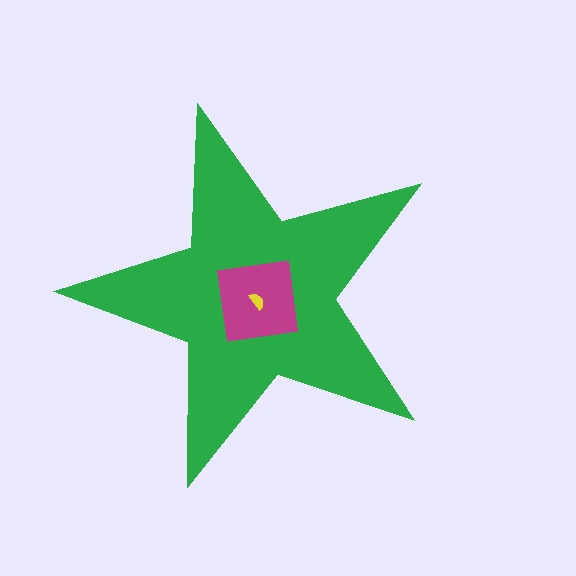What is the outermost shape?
The green star.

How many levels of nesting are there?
3.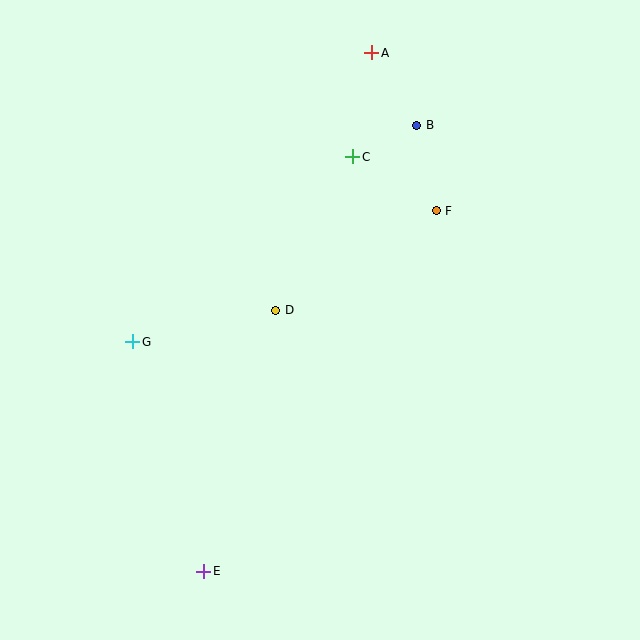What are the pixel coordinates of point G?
Point G is at (133, 342).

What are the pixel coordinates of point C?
Point C is at (353, 157).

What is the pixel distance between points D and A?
The distance between D and A is 275 pixels.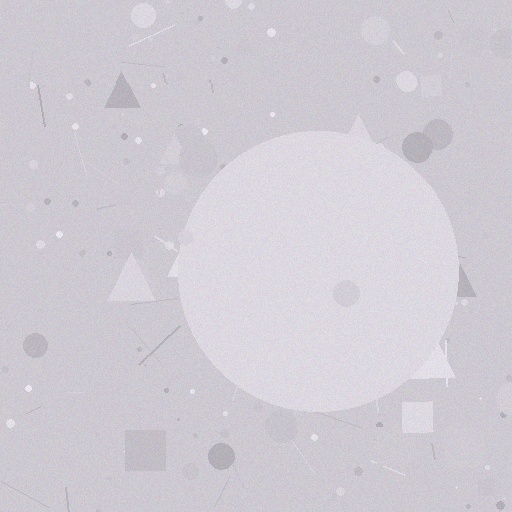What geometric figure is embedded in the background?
A circle is embedded in the background.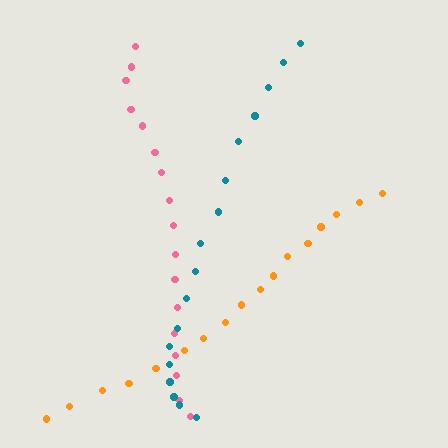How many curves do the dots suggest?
There are 3 distinct paths.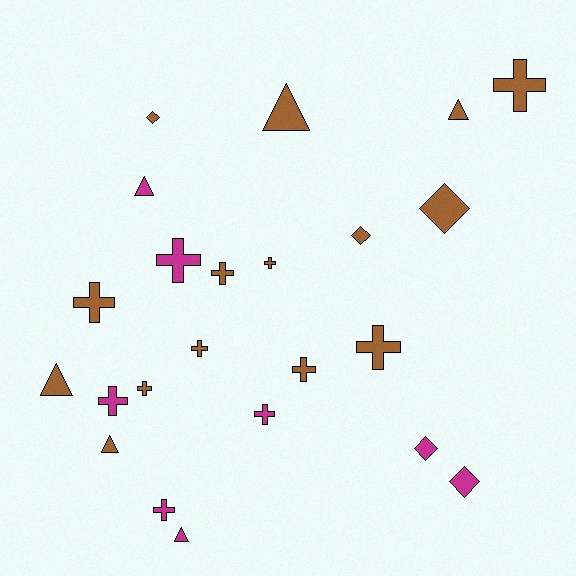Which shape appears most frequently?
Cross, with 12 objects.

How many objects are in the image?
There are 23 objects.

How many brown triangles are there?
There are 4 brown triangles.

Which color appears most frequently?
Brown, with 15 objects.